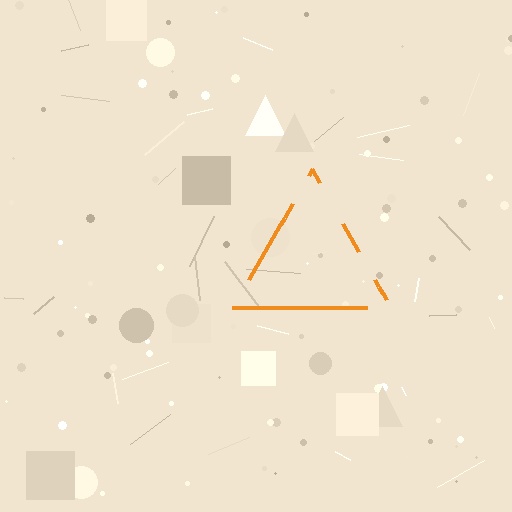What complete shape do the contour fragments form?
The contour fragments form a triangle.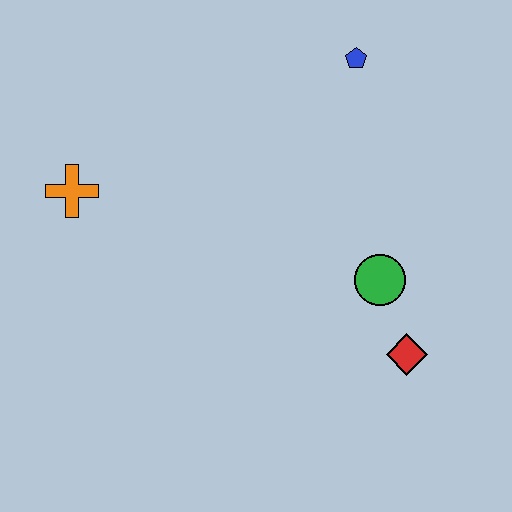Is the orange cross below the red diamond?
No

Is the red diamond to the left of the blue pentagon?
No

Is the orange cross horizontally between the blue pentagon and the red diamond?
No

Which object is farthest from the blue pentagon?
The orange cross is farthest from the blue pentagon.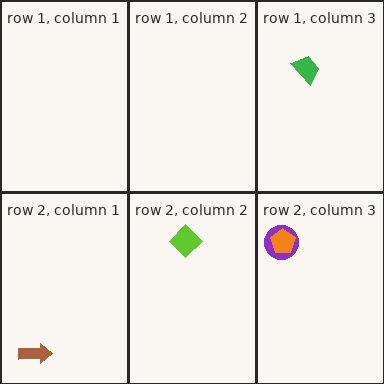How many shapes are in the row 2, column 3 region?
2.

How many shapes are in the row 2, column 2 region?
1.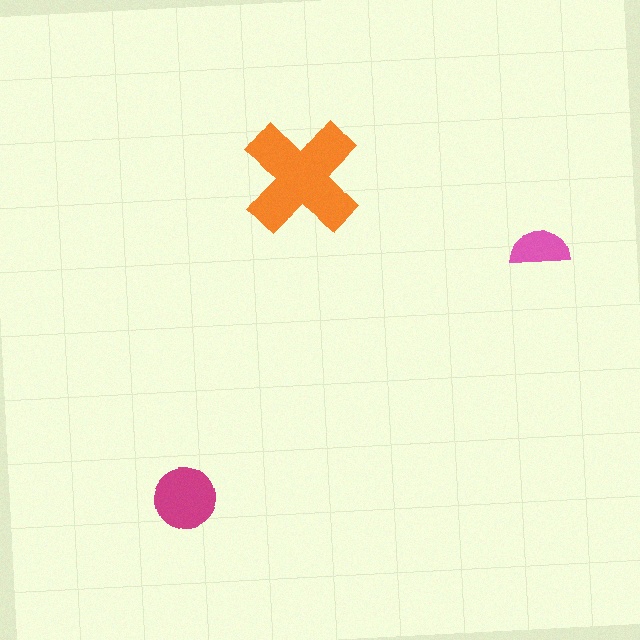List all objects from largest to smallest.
The orange cross, the magenta circle, the pink semicircle.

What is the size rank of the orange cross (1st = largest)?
1st.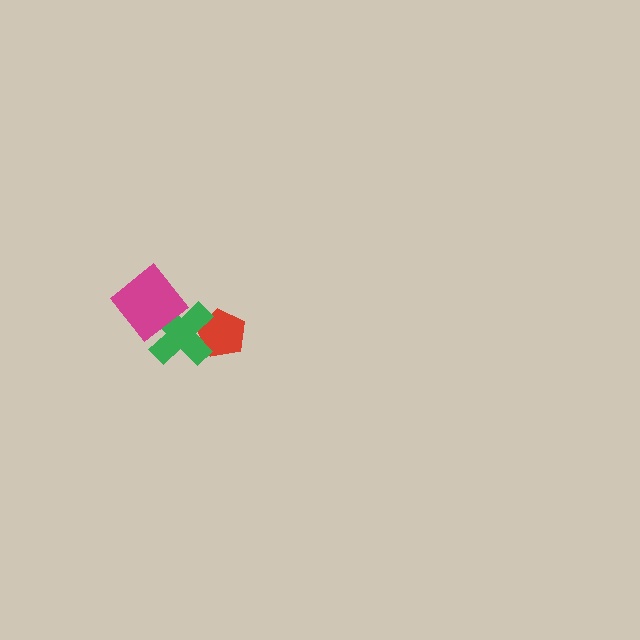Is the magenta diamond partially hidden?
No, no other shape covers it.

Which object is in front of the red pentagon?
The green cross is in front of the red pentagon.